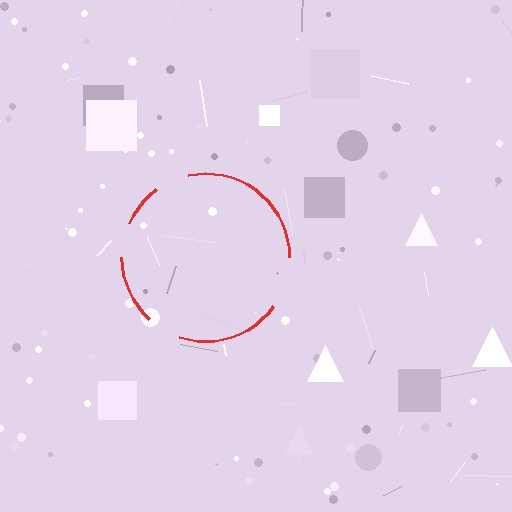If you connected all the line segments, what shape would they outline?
They would outline a circle.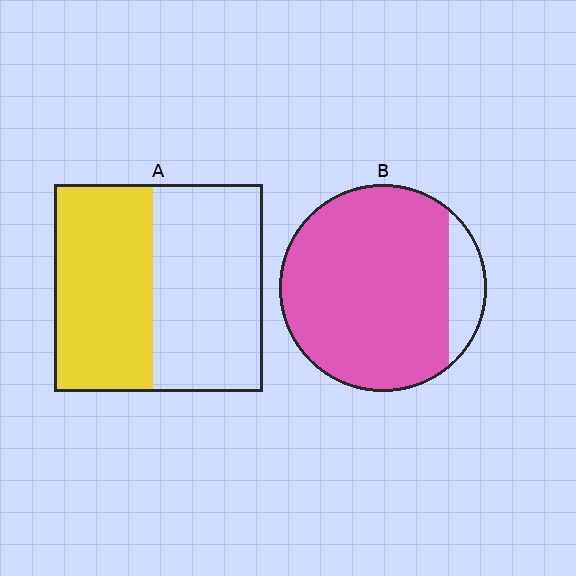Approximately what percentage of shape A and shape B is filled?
A is approximately 45% and B is approximately 90%.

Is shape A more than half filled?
Roughly half.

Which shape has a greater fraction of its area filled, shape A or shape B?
Shape B.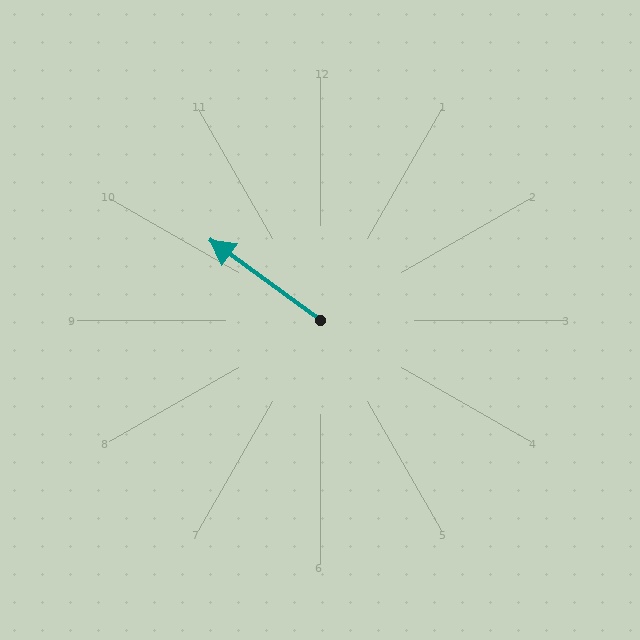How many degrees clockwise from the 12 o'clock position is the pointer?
Approximately 306 degrees.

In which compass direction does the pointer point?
Northwest.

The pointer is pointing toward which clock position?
Roughly 10 o'clock.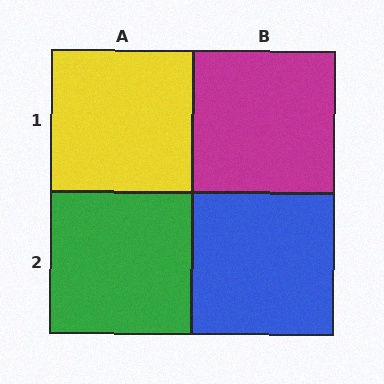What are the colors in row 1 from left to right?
Yellow, magenta.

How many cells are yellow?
1 cell is yellow.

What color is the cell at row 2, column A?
Green.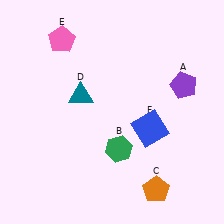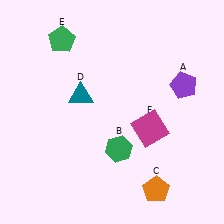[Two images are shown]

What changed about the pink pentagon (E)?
In Image 1, E is pink. In Image 2, it changed to green.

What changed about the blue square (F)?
In Image 1, F is blue. In Image 2, it changed to magenta.